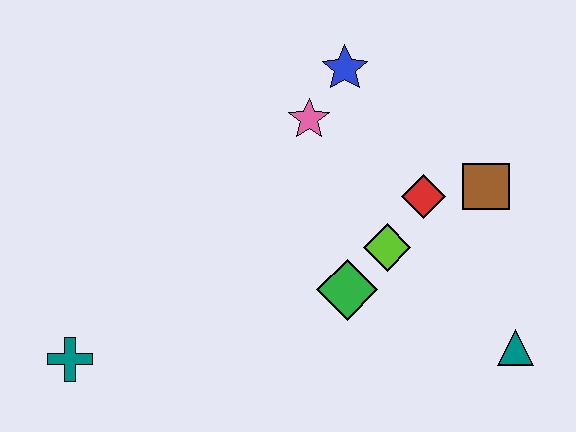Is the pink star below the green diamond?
No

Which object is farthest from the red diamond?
The teal cross is farthest from the red diamond.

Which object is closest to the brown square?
The red diamond is closest to the brown square.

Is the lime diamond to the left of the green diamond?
No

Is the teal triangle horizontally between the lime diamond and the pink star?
No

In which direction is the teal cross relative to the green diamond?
The teal cross is to the left of the green diamond.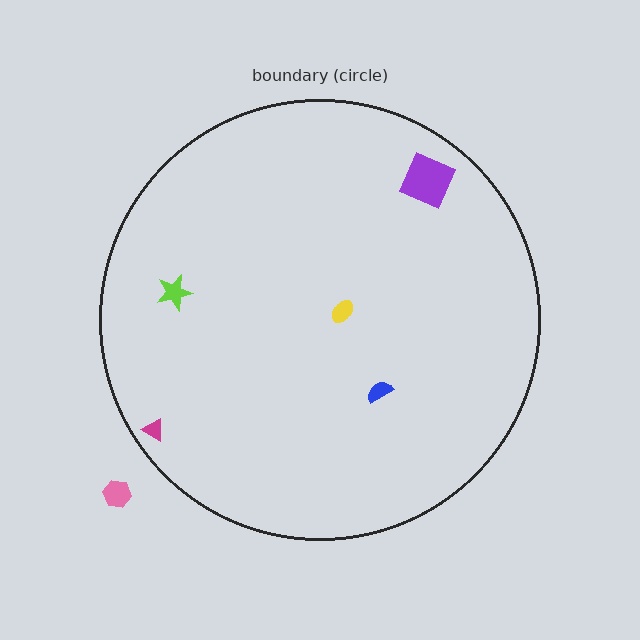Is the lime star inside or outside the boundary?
Inside.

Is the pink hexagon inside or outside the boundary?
Outside.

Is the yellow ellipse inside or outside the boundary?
Inside.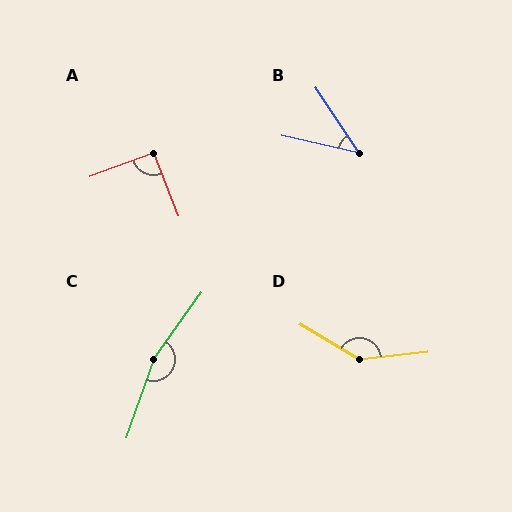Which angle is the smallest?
B, at approximately 44 degrees.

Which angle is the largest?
C, at approximately 164 degrees.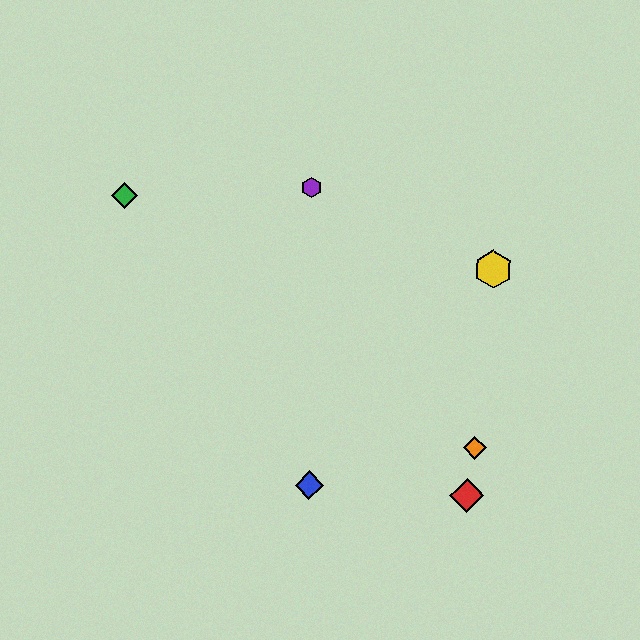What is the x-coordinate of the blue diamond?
The blue diamond is at x≈309.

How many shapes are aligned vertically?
2 shapes (the blue diamond, the purple hexagon) are aligned vertically.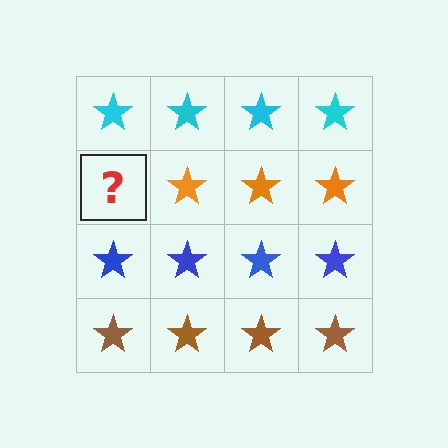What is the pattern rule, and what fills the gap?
The rule is that each row has a consistent color. The gap should be filled with an orange star.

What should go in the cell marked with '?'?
The missing cell should contain an orange star.